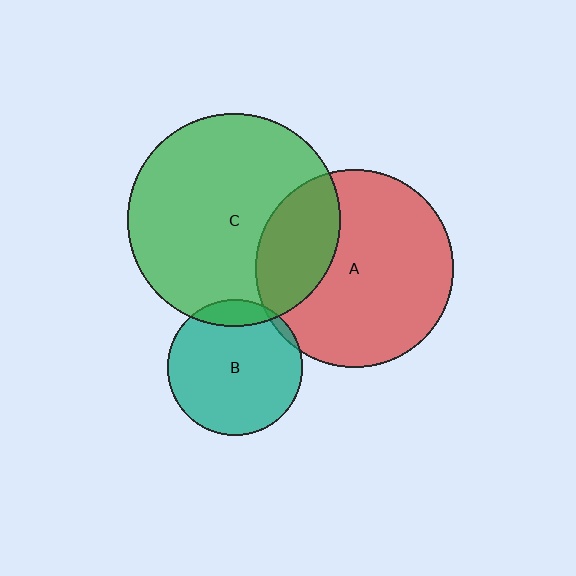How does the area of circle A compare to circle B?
Approximately 2.1 times.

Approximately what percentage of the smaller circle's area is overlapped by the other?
Approximately 10%.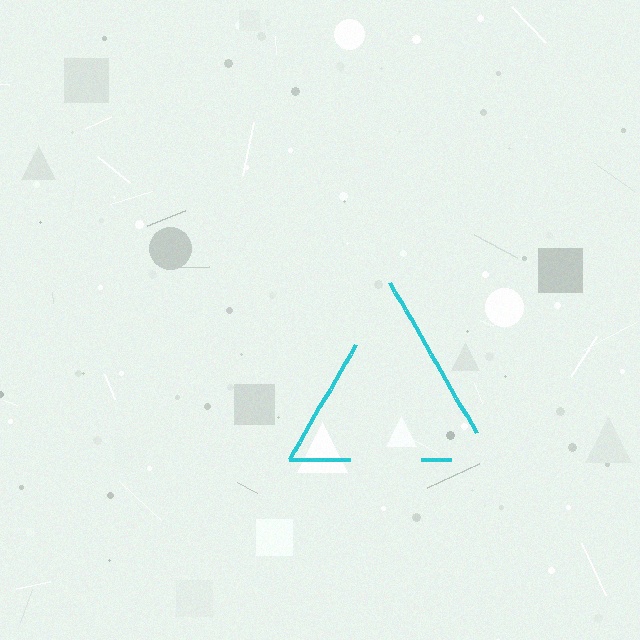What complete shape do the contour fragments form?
The contour fragments form a triangle.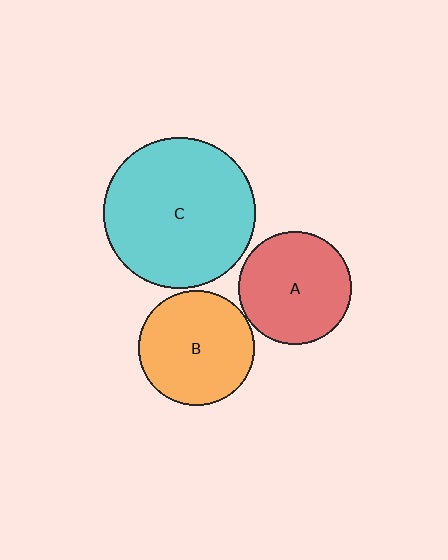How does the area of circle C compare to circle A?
Approximately 1.8 times.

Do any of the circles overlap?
No, none of the circles overlap.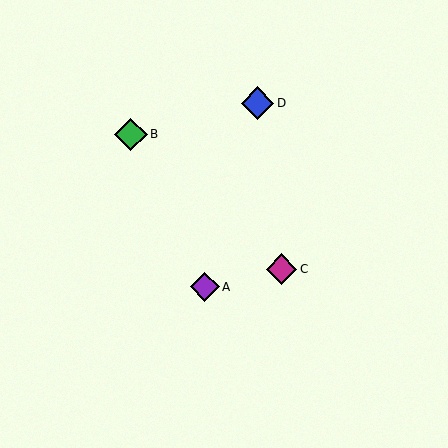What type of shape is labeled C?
Shape C is a magenta diamond.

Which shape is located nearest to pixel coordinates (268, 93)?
The blue diamond (labeled D) at (258, 103) is nearest to that location.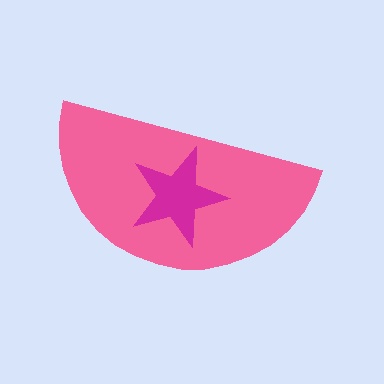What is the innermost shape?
The magenta star.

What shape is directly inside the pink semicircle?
The magenta star.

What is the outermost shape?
The pink semicircle.